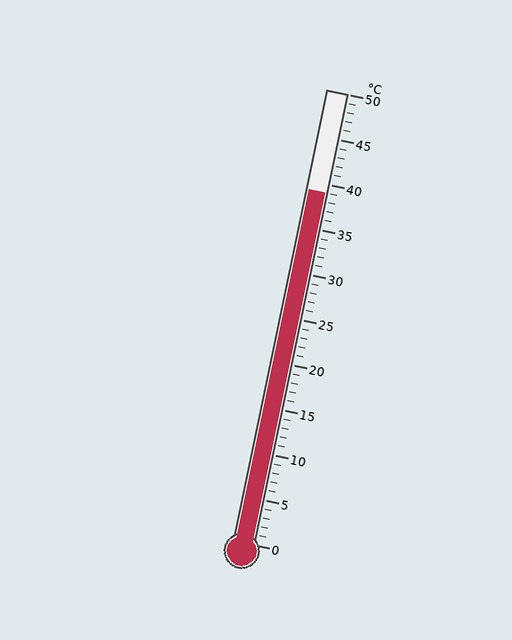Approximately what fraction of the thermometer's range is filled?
The thermometer is filled to approximately 80% of its range.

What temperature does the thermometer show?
The thermometer shows approximately 39°C.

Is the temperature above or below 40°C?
The temperature is below 40°C.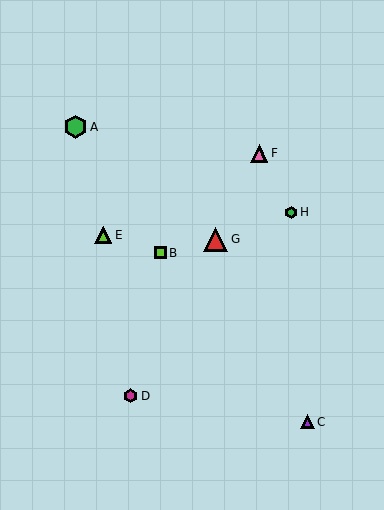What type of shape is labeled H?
Shape H is a green hexagon.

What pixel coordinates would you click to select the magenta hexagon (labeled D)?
Click at (130, 396) to select the magenta hexagon D.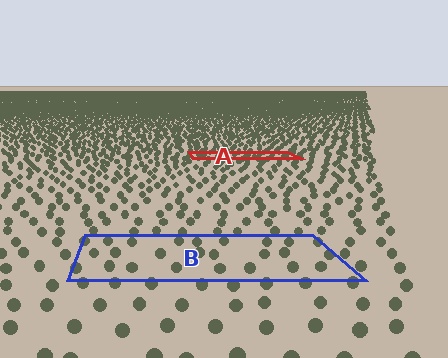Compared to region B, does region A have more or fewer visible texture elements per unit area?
Region A has more texture elements per unit area — they are packed more densely because it is farther away.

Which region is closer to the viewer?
Region B is closer. The texture elements there are larger and more spread out.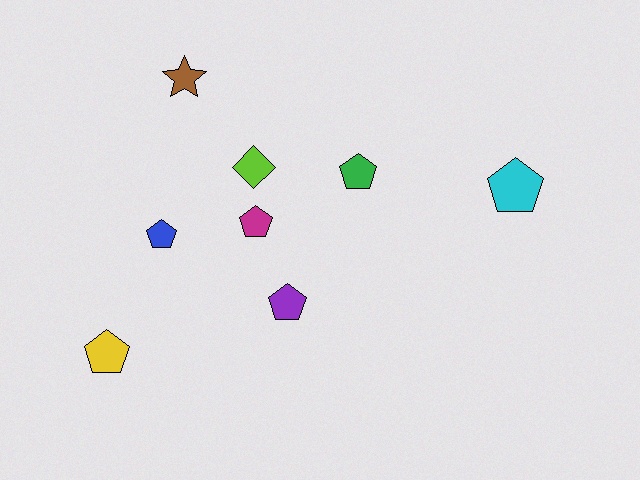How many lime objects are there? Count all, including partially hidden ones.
There is 1 lime object.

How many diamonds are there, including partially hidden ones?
There is 1 diamond.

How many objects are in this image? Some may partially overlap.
There are 8 objects.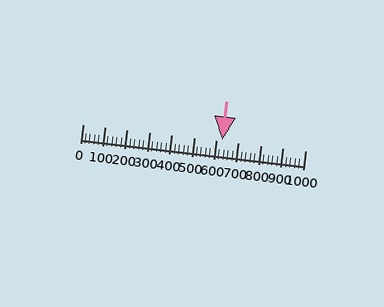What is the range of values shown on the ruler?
The ruler shows values from 0 to 1000.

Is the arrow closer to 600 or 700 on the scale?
The arrow is closer to 600.